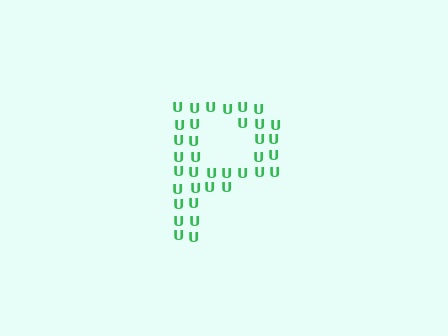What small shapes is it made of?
It is made of small letter U's.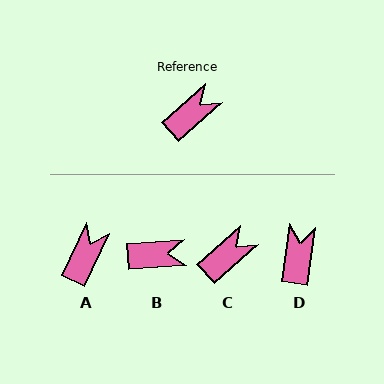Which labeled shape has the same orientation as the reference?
C.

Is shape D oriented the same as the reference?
No, it is off by about 40 degrees.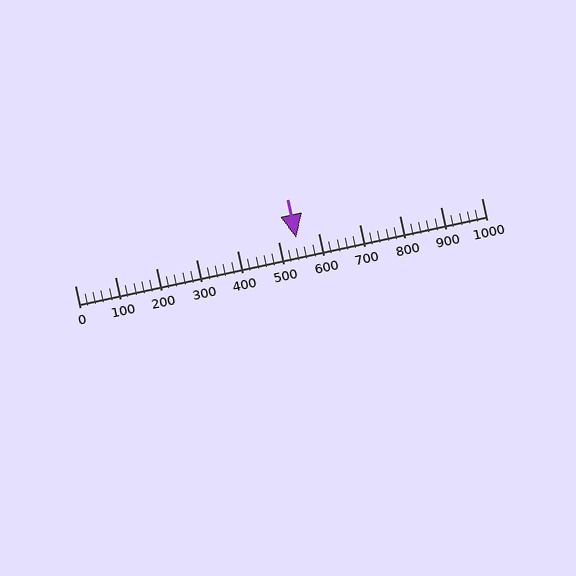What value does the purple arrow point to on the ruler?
The purple arrow points to approximately 545.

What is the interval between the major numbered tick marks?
The major tick marks are spaced 100 units apart.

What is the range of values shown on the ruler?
The ruler shows values from 0 to 1000.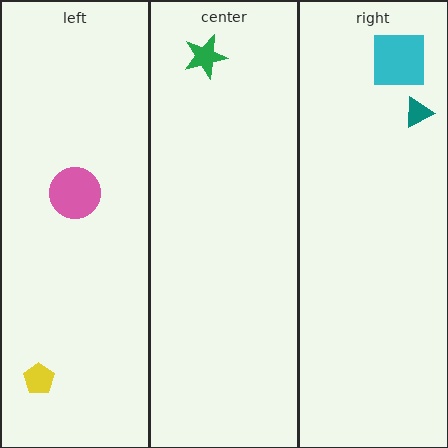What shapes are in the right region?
The teal triangle, the cyan square.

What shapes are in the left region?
The pink circle, the yellow pentagon.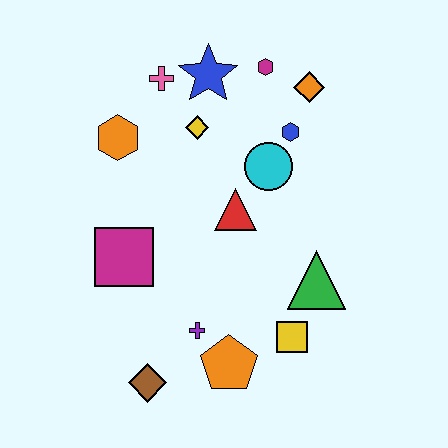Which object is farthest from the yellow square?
The pink cross is farthest from the yellow square.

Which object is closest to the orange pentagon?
The purple cross is closest to the orange pentagon.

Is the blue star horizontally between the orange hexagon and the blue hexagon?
Yes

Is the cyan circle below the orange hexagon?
Yes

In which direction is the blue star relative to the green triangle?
The blue star is above the green triangle.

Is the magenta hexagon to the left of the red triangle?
No